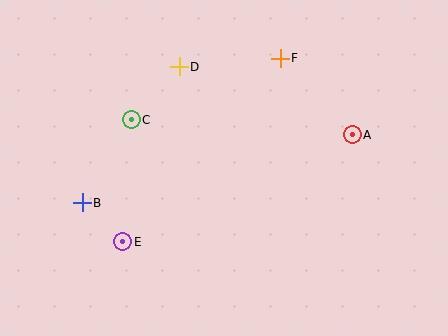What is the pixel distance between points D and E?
The distance between D and E is 184 pixels.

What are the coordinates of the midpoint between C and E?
The midpoint between C and E is at (127, 181).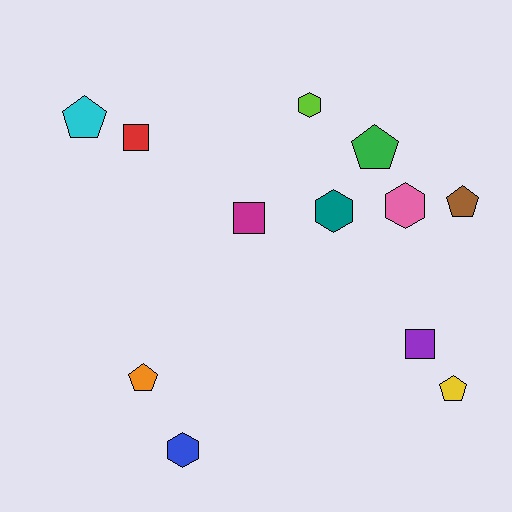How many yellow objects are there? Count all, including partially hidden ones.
There is 1 yellow object.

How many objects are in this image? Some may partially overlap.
There are 12 objects.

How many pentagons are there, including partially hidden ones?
There are 5 pentagons.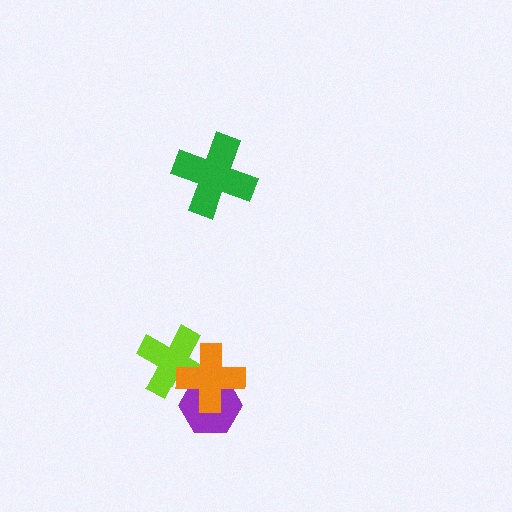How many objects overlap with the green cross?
0 objects overlap with the green cross.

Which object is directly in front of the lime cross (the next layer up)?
The purple hexagon is directly in front of the lime cross.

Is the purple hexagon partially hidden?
Yes, it is partially covered by another shape.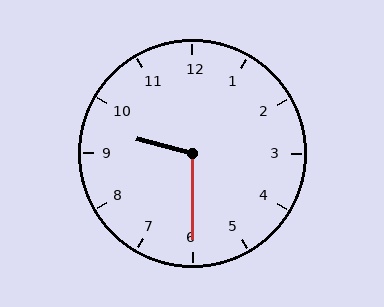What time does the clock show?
9:30.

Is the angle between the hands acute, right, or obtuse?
It is obtuse.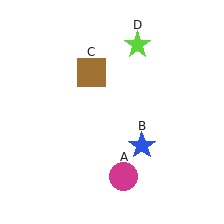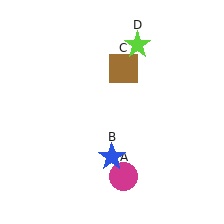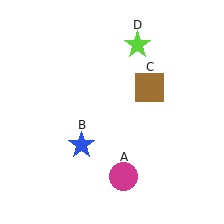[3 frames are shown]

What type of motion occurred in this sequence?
The blue star (object B), brown square (object C) rotated clockwise around the center of the scene.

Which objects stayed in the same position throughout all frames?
Magenta circle (object A) and lime star (object D) remained stationary.